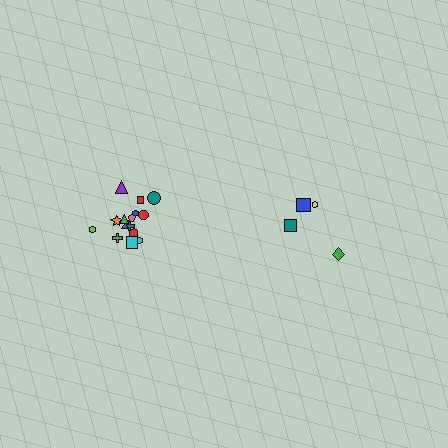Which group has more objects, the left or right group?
The left group.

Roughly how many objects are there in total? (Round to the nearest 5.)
Roughly 20 objects in total.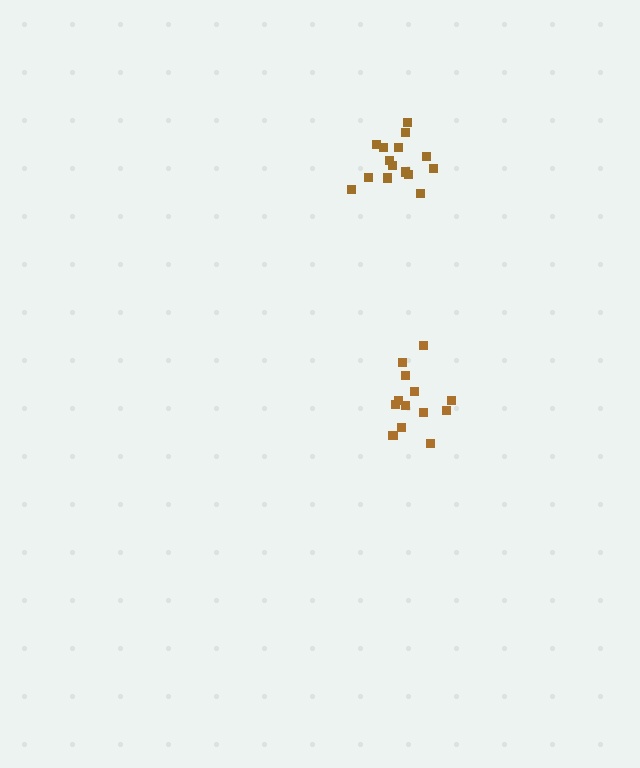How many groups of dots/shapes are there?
There are 2 groups.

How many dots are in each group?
Group 1: 13 dots, Group 2: 16 dots (29 total).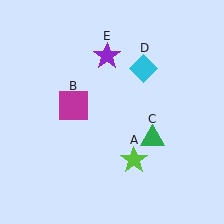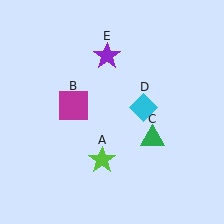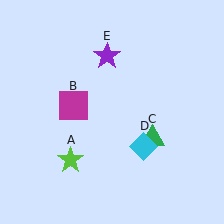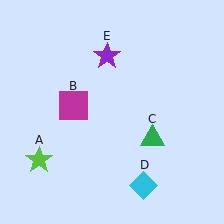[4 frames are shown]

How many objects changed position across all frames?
2 objects changed position: lime star (object A), cyan diamond (object D).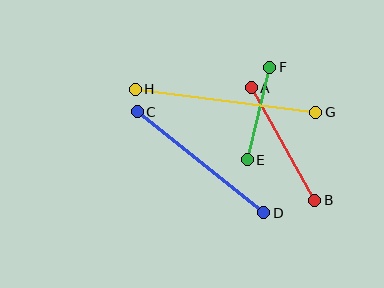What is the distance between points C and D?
The distance is approximately 162 pixels.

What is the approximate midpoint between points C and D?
The midpoint is at approximately (200, 162) pixels.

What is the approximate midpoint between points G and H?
The midpoint is at approximately (226, 101) pixels.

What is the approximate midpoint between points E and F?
The midpoint is at approximately (259, 113) pixels.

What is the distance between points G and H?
The distance is approximately 182 pixels.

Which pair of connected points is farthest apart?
Points G and H are farthest apart.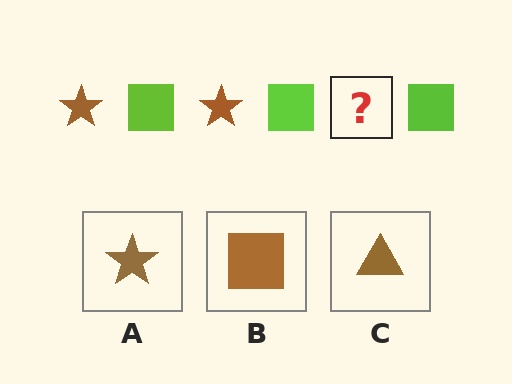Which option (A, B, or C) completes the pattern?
A.